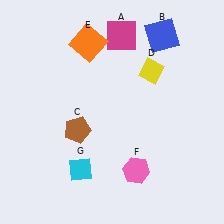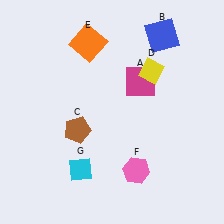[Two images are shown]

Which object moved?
The magenta square (A) moved down.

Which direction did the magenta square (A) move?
The magenta square (A) moved down.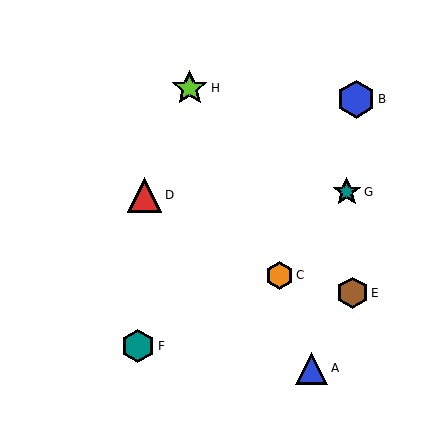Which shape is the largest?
The blue hexagon (labeled B) is the largest.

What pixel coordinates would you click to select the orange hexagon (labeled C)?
Click at (279, 275) to select the orange hexagon C.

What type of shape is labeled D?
Shape D is a red triangle.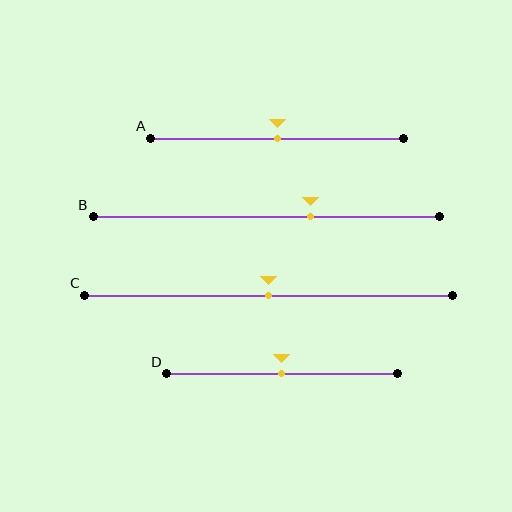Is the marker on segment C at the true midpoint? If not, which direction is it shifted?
Yes, the marker on segment C is at the true midpoint.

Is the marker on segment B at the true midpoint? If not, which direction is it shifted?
No, the marker on segment B is shifted to the right by about 13% of the segment length.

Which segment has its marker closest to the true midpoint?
Segment A has its marker closest to the true midpoint.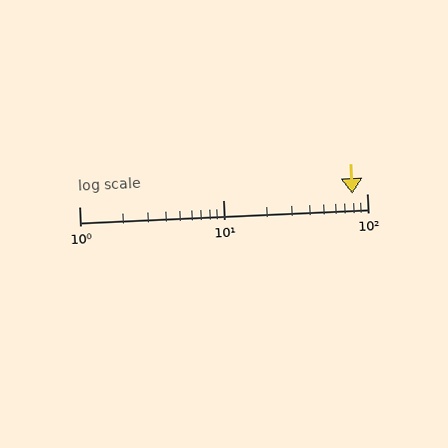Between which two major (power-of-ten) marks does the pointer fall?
The pointer is between 10 and 100.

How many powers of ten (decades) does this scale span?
The scale spans 2 decades, from 1 to 100.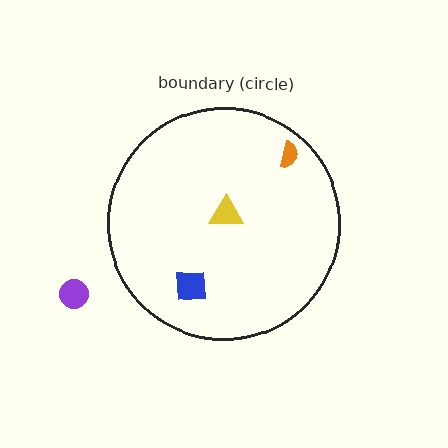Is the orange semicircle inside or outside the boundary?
Inside.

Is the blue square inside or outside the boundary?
Inside.